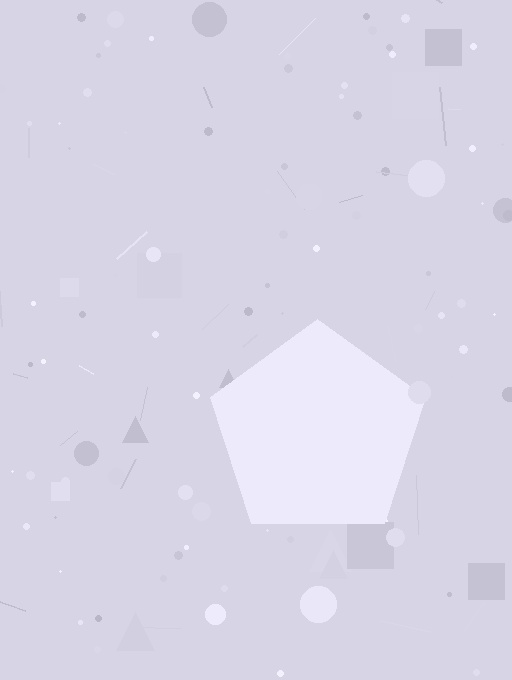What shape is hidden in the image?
A pentagon is hidden in the image.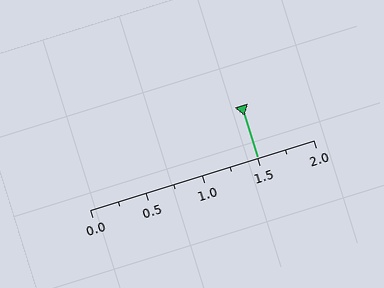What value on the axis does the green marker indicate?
The marker indicates approximately 1.5.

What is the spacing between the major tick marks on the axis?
The major ticks are spaced 0.5 apart.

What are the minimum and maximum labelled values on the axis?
The axis runs from 0.0 to 2.0.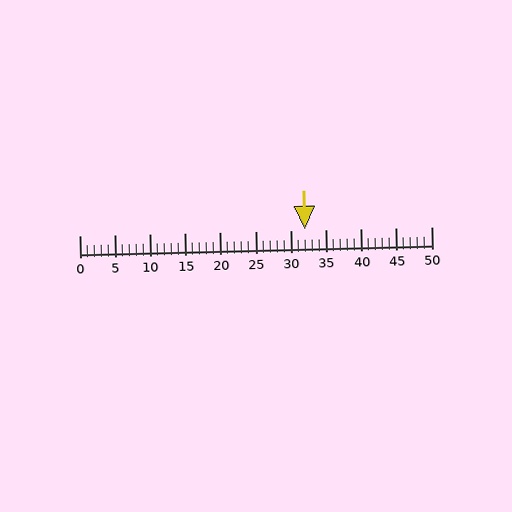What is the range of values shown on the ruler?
The ruler shows values from 0 to 50.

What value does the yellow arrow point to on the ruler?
The yellow arrow points to approximately 32.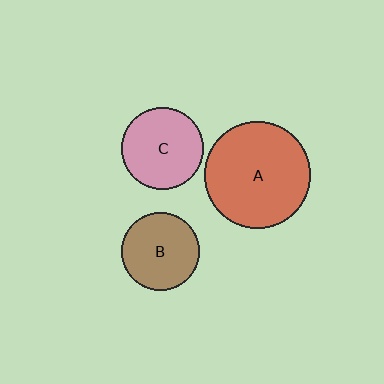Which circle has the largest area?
Circle A (red).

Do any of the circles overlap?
No, none of the circles overlap.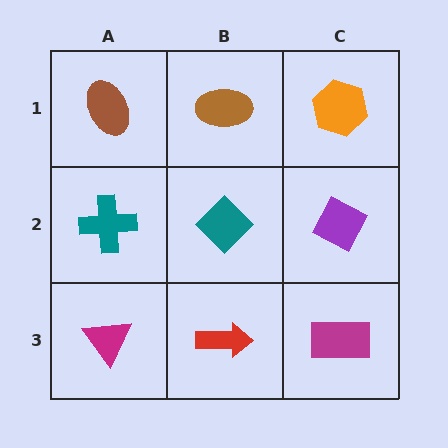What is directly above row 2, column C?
An orange hexagon.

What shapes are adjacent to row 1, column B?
A teal diamond (row 2, column B), a brown ellipse (row 1, column A), an orange hexagon (row 1, column C).